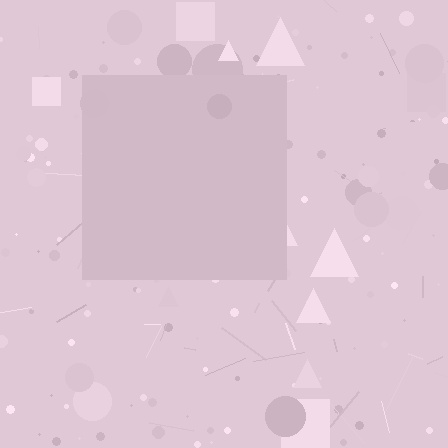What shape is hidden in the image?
A square is hidden in the image.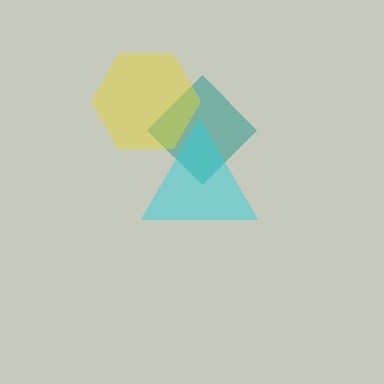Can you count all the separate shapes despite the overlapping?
Yes, there are 3 separate shapes.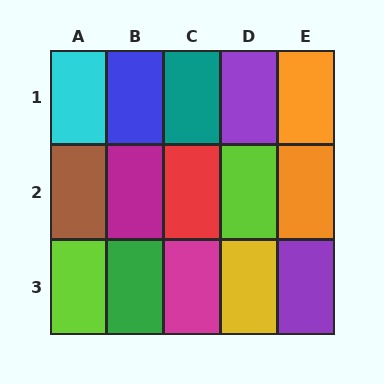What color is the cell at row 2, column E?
Orange.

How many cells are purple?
2 cells are purple.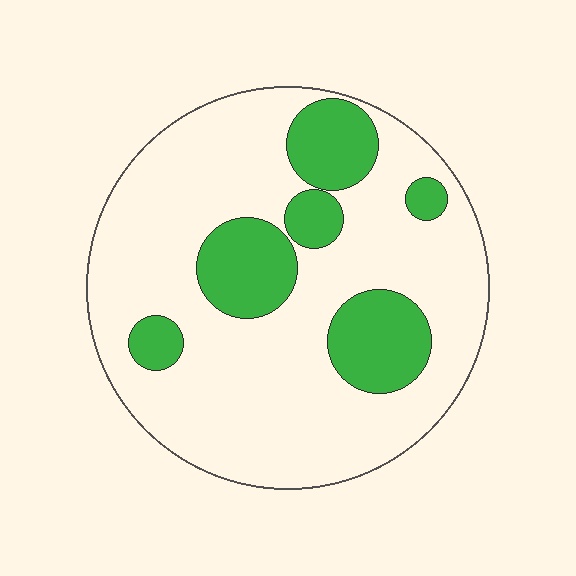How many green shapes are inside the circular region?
6.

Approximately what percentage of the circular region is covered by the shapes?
Approximately 25%.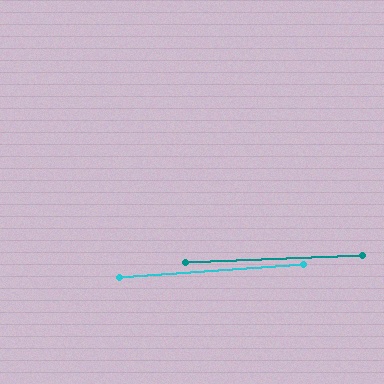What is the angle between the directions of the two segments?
Approximately 1 degree.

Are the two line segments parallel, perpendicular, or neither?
Parallel — their directions differ by only 1.5°.